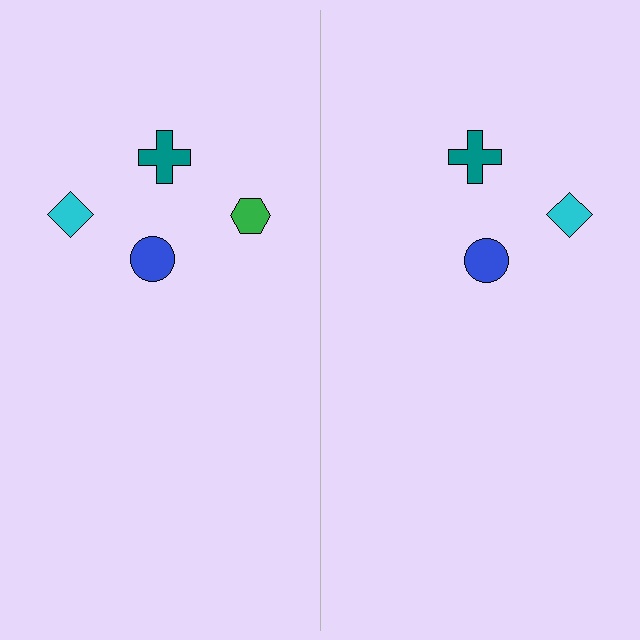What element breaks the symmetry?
A green hexagon is missing from the right side.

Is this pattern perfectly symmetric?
No, the pattern is not perfectly symmetric. A green hexagon is missing from the right side.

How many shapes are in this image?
There are 7 shapes in this image.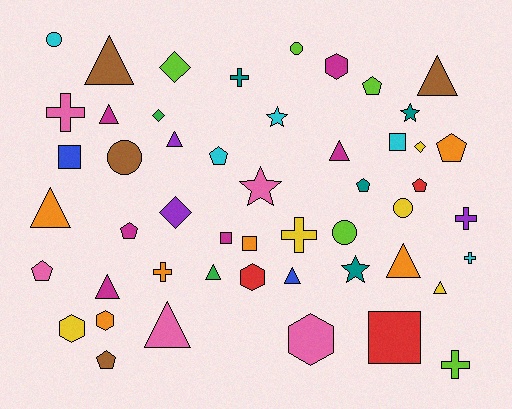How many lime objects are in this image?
There are 5 lime objects.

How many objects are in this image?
There are 50 objects.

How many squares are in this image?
There are 5 squares.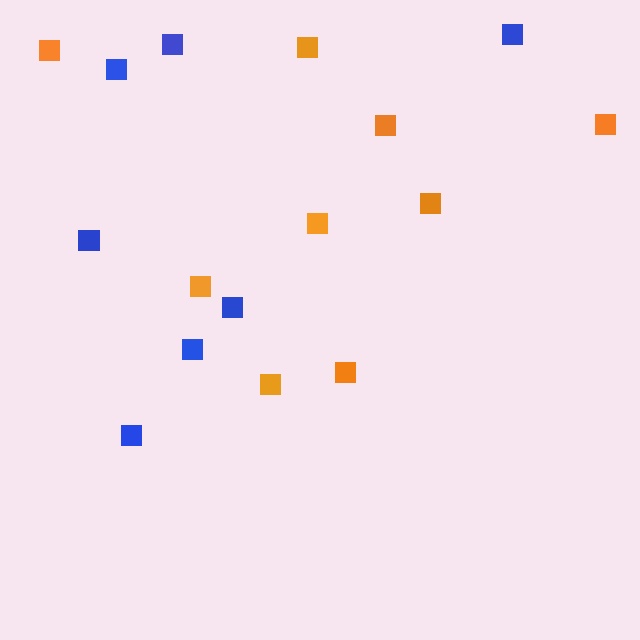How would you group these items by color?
There are 2 groups: one group of blue squares (7) and one group of orange squares (9).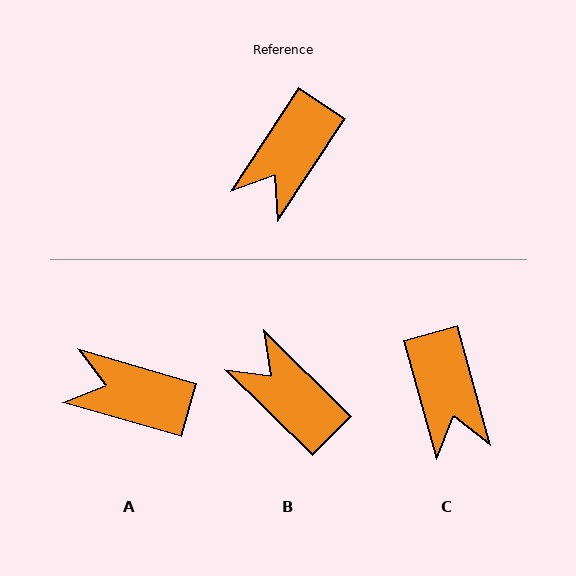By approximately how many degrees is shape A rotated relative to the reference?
Approximately 73 degrees clockwise.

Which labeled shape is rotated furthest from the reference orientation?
B, about 101 degrees away.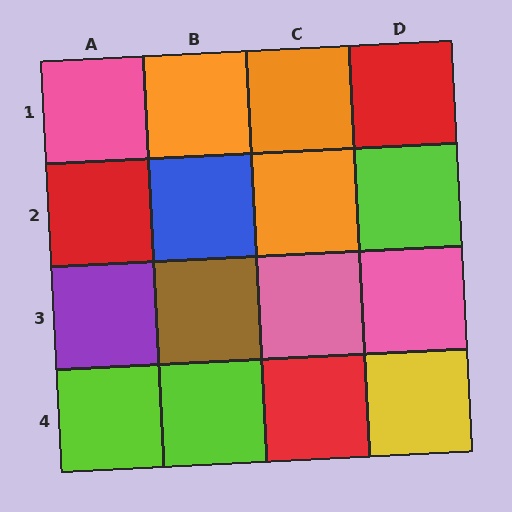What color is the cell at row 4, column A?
Lime.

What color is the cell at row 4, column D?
Yellow.